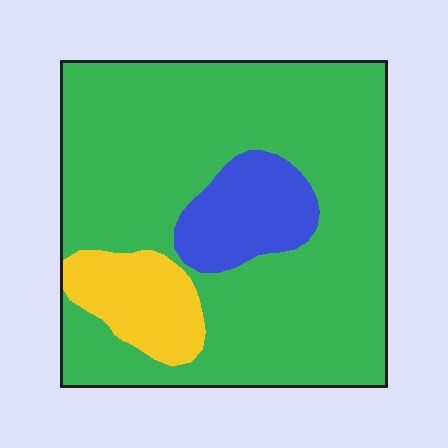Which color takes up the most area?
Green, at roughly 80%.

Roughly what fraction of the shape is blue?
Blue takes up about one eighth (1/8) of the shape.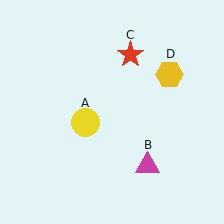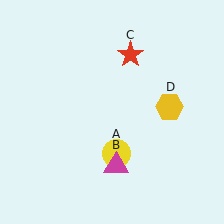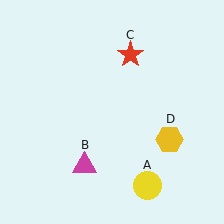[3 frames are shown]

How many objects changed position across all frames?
3 objects changed position: yellow circle (object A), magenta triangle (object B), yellow hexagon (object D).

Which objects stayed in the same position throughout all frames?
Red star (object C) remained stationary.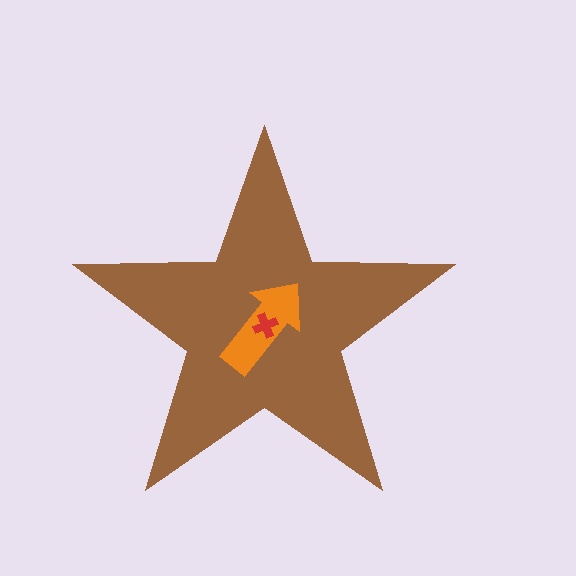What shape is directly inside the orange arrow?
The red cross.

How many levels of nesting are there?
3.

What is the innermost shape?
The red cross.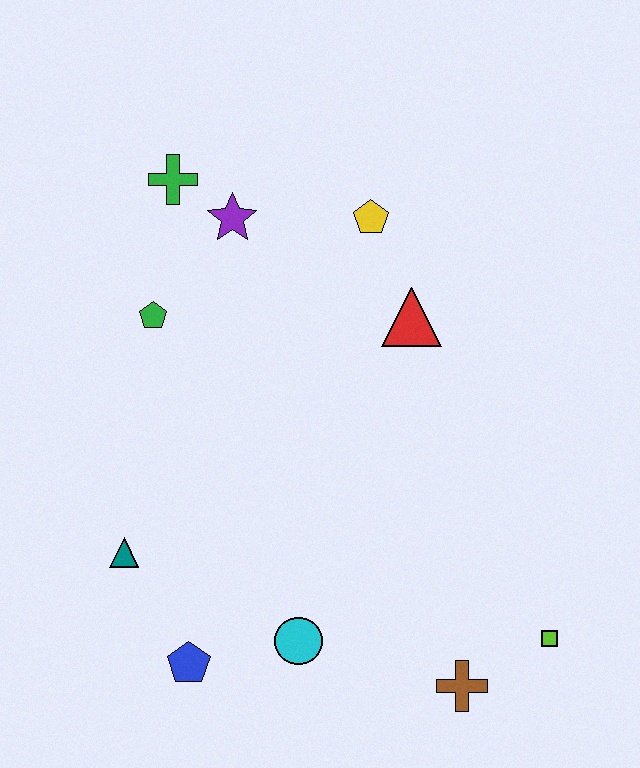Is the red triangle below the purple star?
Yes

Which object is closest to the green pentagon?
The purple star is closest to the green pentagon.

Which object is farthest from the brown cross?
The green cross is farthest from the brown cross.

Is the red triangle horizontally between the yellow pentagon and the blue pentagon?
No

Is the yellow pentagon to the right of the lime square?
No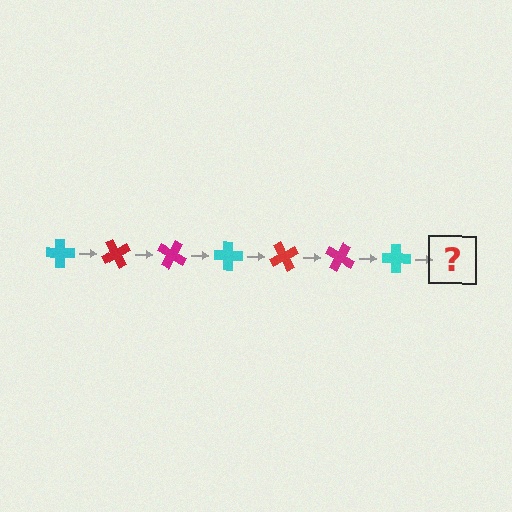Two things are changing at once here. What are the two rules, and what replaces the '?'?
The two rules are that it rotates 60 degrees each step and the color cycles through cyan, red, and magenta. The '?' should be a red cross, rotated 420 degrees from the start.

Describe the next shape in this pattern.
It should be a red cross, rotated 420 degrees from the start.